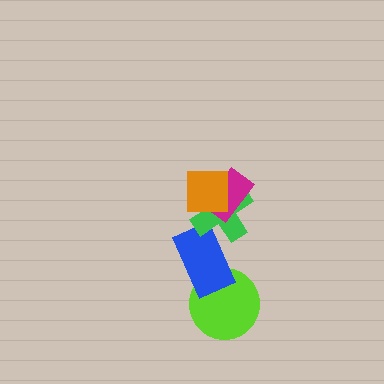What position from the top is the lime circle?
The lime circle is 5th from the top.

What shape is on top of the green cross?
The magenta rectangle is on top of the green cross.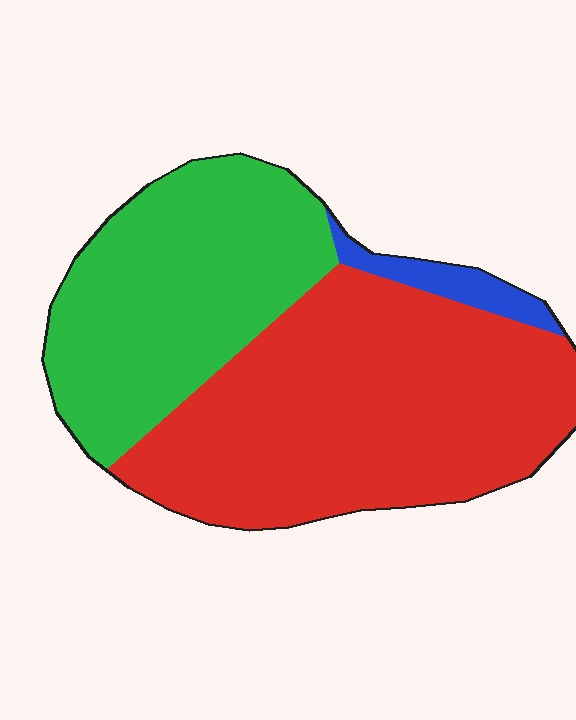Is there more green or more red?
Red.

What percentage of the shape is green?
Green covers around 40% of the shape.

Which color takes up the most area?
Red, at roughly 55%.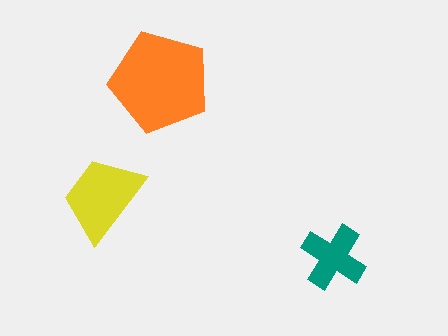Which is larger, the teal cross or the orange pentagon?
The orange pentagon.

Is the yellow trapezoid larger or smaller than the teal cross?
Larger.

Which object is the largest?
The orange pentagon.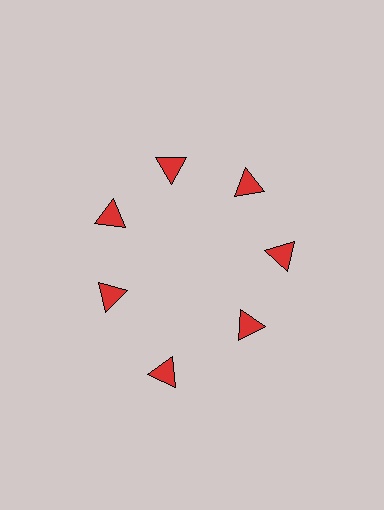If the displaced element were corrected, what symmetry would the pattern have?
It would have 7-fold rotational symmetry — the pattern would map onto itself every 51 degrees.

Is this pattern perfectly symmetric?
No. The 7 red triangles are arranged in a ring, but one element near the 6 o'clock position is pushed outward from the center, breaking the 7-fold rotational symmetry.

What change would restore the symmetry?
The symmetry would be restored by moving it inward, back onto the ring so that all 7 triangles sit at equal angles and equal distance from the center.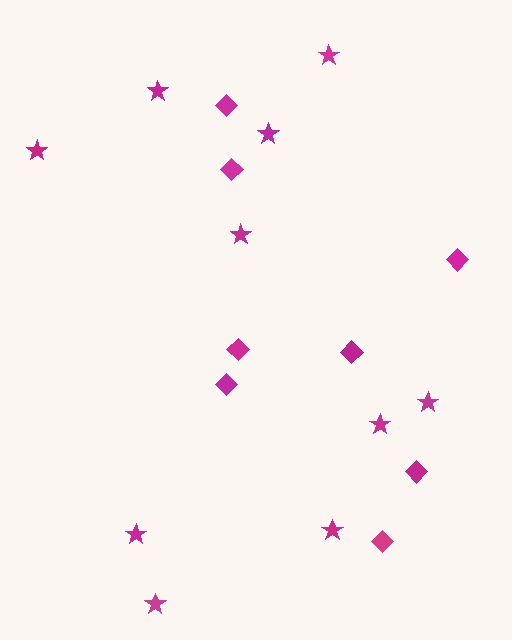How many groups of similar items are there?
There are 2 groups: one group of stars (10) and one group of diamonds (8).